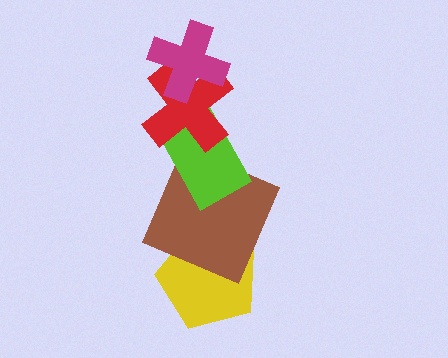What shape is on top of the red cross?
The magenta cross is on top of the red cross.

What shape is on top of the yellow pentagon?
The brown square is on top of the yellow pentagon.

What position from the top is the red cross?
The red cross is 2nd from the top.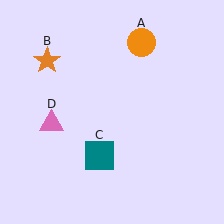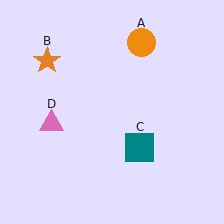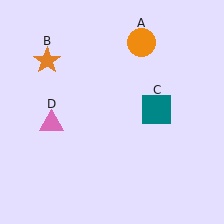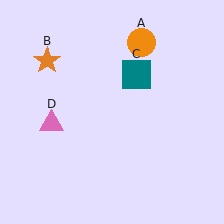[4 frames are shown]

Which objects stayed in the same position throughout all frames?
Orange circle (object A) and orange star (object B) and pink triangle (object D) remained stationary.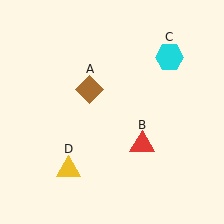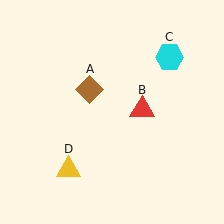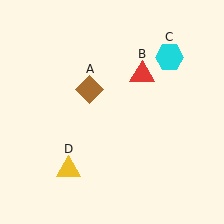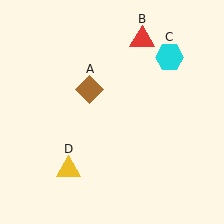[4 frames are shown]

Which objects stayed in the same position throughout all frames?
Brown diamond (object A) and cyan hexagon (object C) and yellow triangle (object D) remained stationary.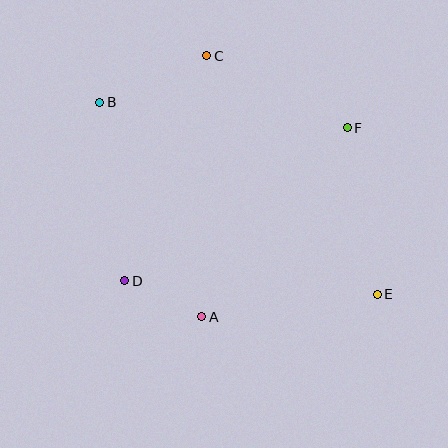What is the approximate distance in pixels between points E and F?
The distance between E and F is approximately 169 pixels.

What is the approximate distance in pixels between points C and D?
The distance between C and D is approximately 240 pixels.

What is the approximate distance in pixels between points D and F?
The distance between D and F is approximately 270 pixels.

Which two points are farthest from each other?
Points B and E are farthest from each other.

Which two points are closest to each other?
Points A and D are closest to each other.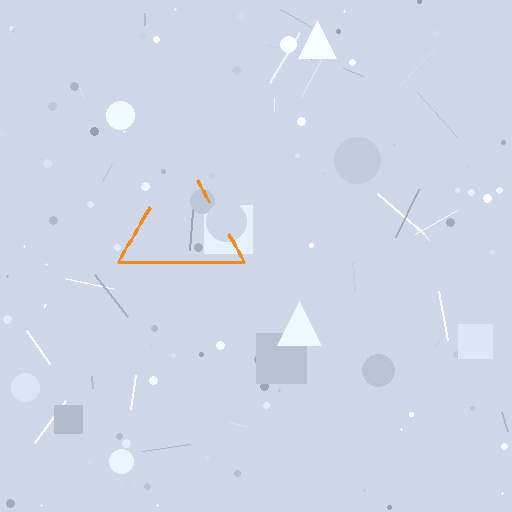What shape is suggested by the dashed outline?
The dashed outline suggests a triangle.